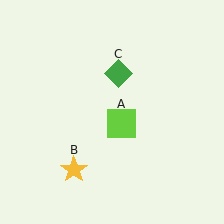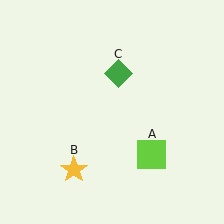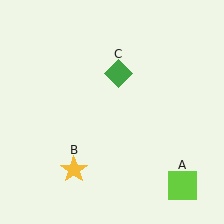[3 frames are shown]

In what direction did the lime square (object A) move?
The lime square (object A) moved down and to the right.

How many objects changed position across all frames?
1 object changed position: lime square (object A).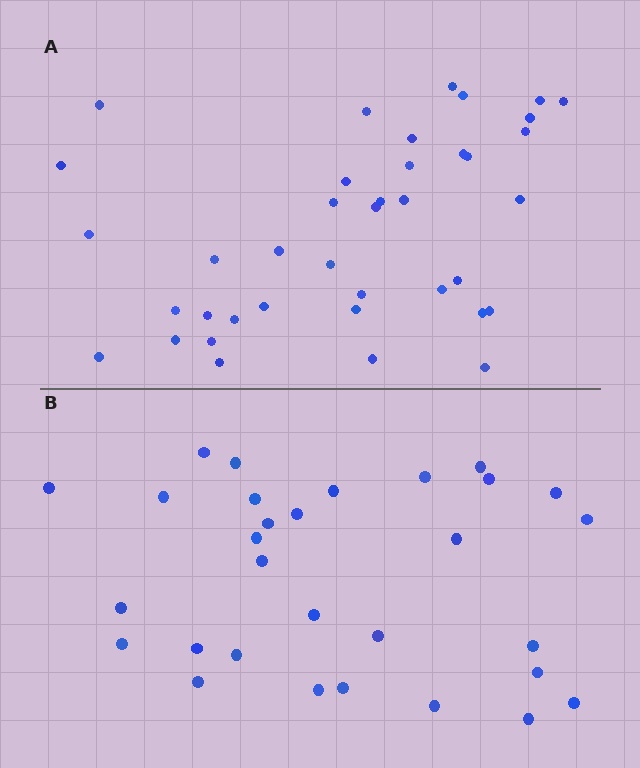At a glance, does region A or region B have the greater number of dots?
Region A (the top region) has more dots.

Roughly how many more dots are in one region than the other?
Region A has roughly 8 or so more dots than region B.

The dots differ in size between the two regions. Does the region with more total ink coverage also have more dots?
No. Region B has more total ink coverage because its dots are larger, but region A actually contains more individual dots. Total area can be misleading — the number of items is what matters here.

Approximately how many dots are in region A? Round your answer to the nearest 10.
About 40 dots. (The exact count is 39, which rounds to 40.)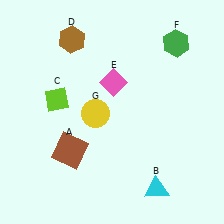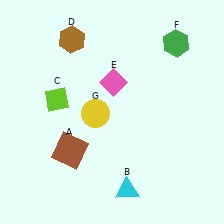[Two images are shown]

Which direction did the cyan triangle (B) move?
The cyan triangle (B) moved left.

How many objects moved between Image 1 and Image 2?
1 object moved between the two images.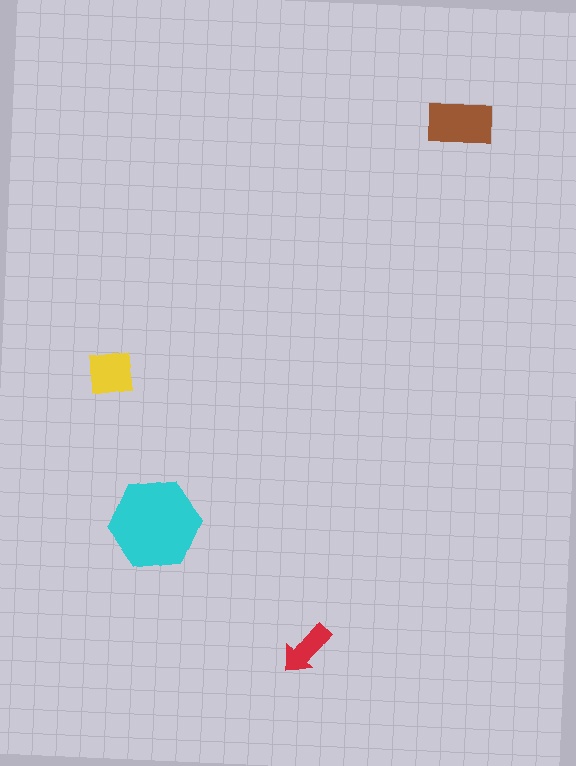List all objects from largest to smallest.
The cyan hexagon, the brown rectangle, the yellow square, the red arrow.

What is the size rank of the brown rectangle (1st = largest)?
2nd.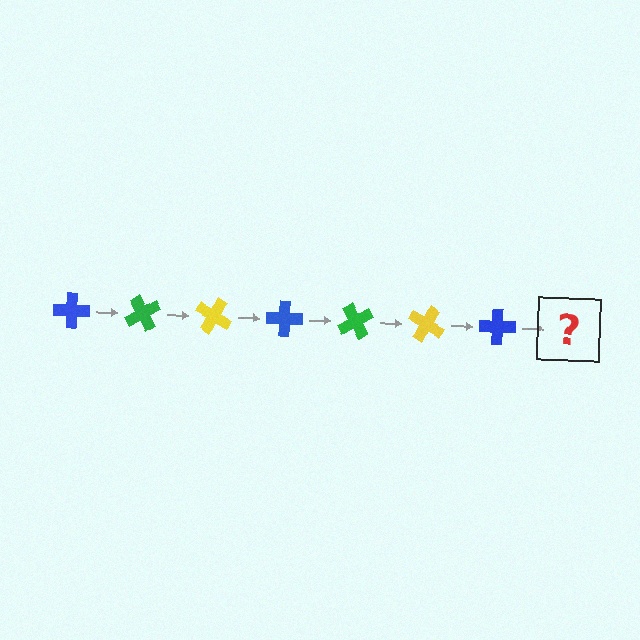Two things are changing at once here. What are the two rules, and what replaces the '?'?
The two rules are that it rotates 60 degrees each step and the color cycles through blue, green, and yellow. The '?' should be a green cross, rotated 420 degrees from the start.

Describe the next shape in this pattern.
It should be a green cross, rotated 420 degrees from the start.